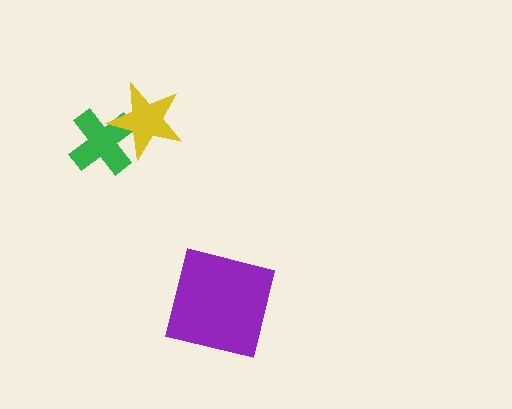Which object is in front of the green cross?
The yellow star is in front of the green cross.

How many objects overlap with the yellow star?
1 object overlaps with the yellow star.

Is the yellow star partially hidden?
No, no other shape covers it.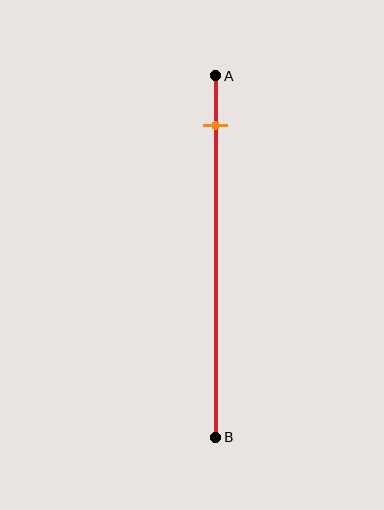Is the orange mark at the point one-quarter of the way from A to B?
No, the mark is at about 15% from A, not at the 25% one-quarter point.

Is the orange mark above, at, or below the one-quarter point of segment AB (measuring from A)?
The orange mark is above the one-quarter point of segment AB.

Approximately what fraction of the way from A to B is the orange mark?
The orange mark is approximately 15% of the way from A to B.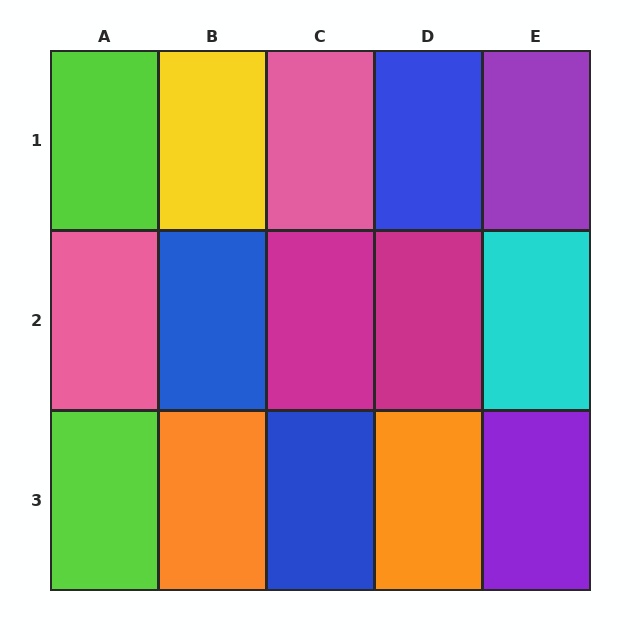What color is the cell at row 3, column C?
Blue.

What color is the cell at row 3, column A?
Lime.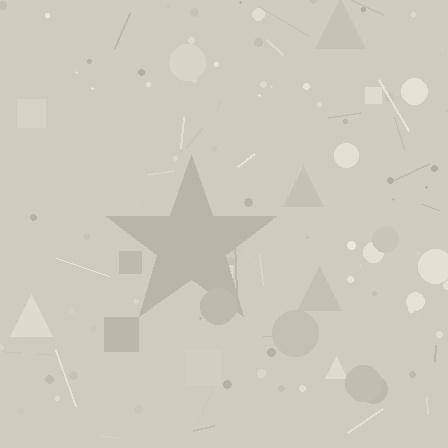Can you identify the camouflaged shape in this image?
The camouflaged shape is a star.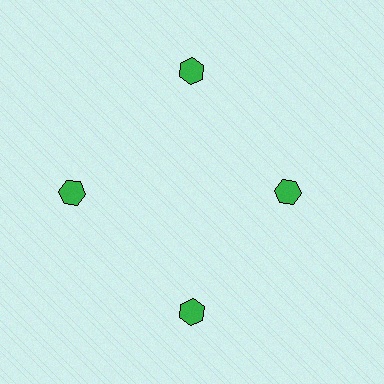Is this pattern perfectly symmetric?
No. The 4 green hexagons are arranged in a ring, but one element near the 3 o'clock position is pulled inward toward the center, breaking the 4-fold rotational symmetry.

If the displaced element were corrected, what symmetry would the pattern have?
It would have 4-fold rotational symmetry — the pattern would map onto itself every 90 degrees.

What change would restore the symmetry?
The symmetry would be restored by moving it outward, back onto the ring so that all 4 hexagons sit at equal angles and equal distance from the center.